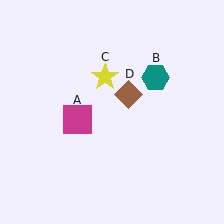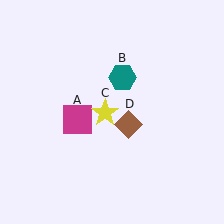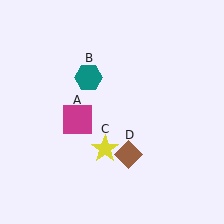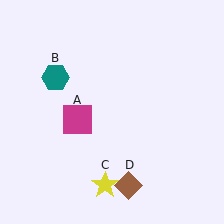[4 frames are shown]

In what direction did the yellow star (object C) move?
The yellow star (object C) moved down.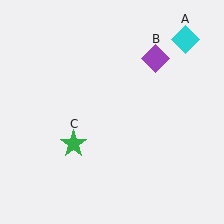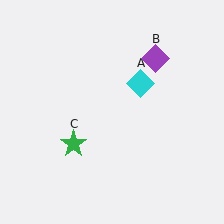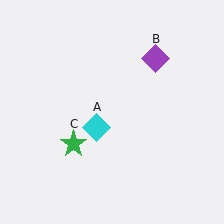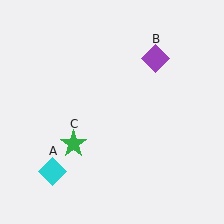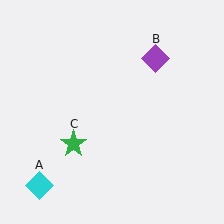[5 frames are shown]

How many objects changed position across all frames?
1 object changed position: cyan diamond (object A).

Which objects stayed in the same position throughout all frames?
Purple diamond (object B) and green star (object C) remained stationary.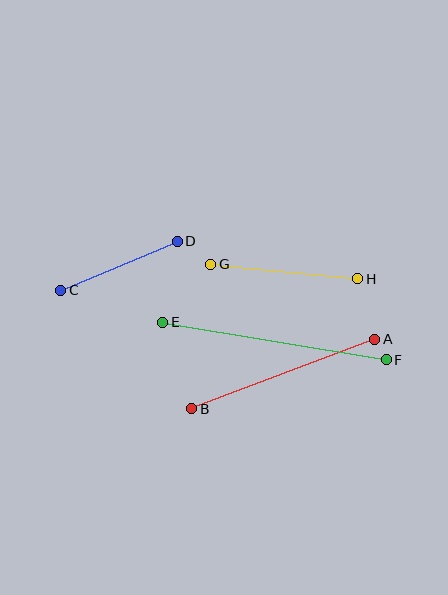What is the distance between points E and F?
The distance is approximately 227 pixels.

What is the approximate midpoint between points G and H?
The midpoint is at approximately (284, 272) pixels.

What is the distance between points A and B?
The distance is approximately 196 pixels.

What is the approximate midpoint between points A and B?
The midpoint is at approximately (283, 374) pixels.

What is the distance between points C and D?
The distance is approximately 126 pixels.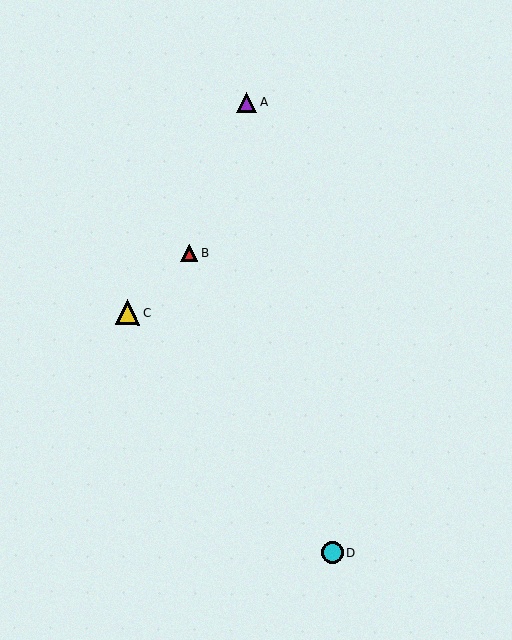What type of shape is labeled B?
Shape B is a red triangle.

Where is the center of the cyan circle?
The center of the cyan circle is at (332, 553).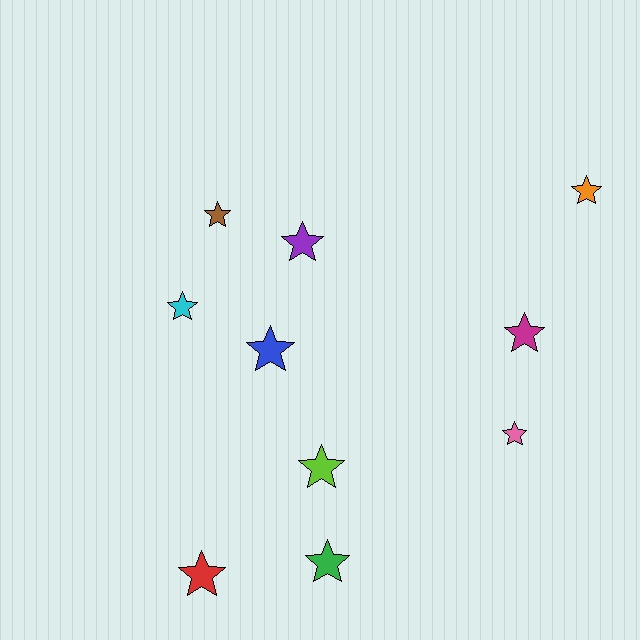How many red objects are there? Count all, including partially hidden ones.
There is 1 red object.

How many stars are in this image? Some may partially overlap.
There are 10 stars.